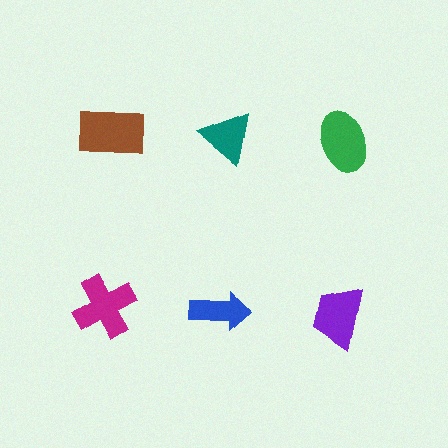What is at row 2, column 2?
A blue arrow.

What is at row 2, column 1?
A magenta cross.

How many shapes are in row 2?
3 shapes.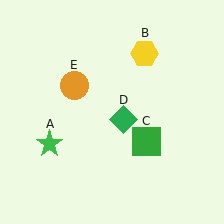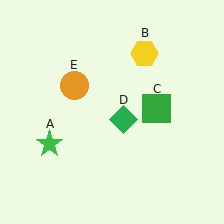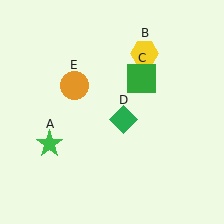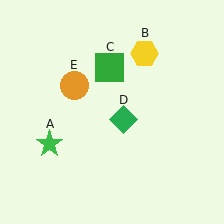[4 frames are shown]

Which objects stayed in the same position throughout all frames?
Green star (object A) and yellow hexagon (object B) and green diamond (object D) and orange circle (object E) remained stationary.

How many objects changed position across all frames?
1 object changed position: green square (object C).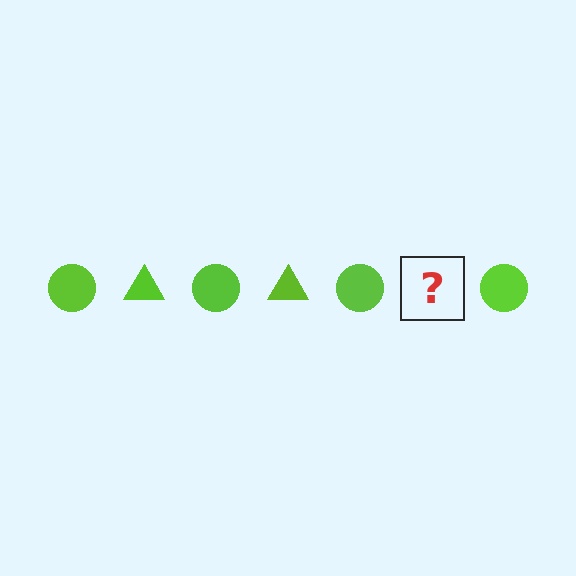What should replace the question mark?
The question mark should be replaced with a lime triangle.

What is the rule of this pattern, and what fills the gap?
The rule is that the pattern cycles through circle, triangle shapes in lime. The gap should be filled with a lime triangle.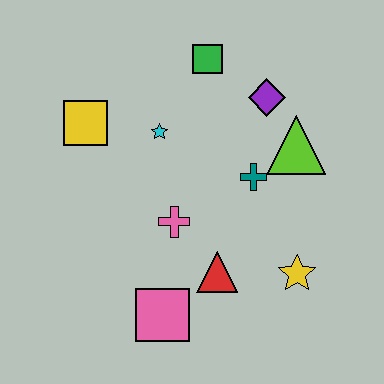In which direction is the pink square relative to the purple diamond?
The pink square is below the purple diamond.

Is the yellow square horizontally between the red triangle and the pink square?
No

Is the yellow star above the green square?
No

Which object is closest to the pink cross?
The red triangle is closest to the pink cross.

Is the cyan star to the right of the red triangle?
No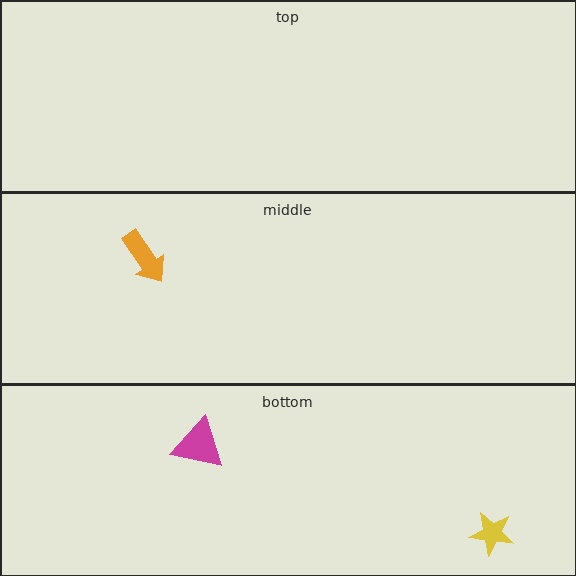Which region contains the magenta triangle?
The bottom region.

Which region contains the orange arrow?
The middle region.